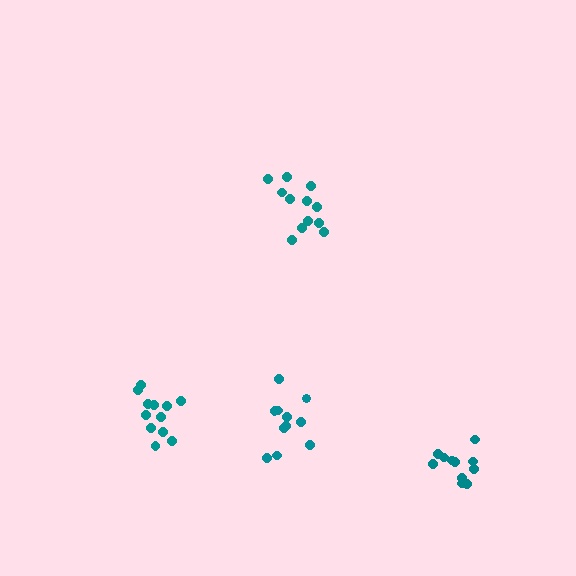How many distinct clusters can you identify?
There are 4 distinct clusters.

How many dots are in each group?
Group 1: 12 dots, Group 2: 11 dots, Group 3: 12 dots, Group 4: 11 dots (46 total).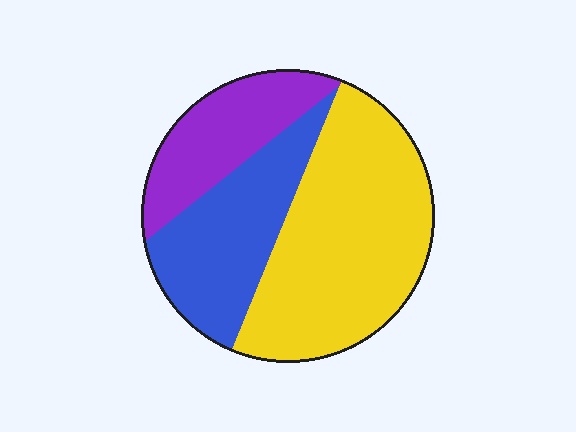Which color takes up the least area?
Purple, at roughly 20%.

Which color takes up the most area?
Yellow, at roughly 50%.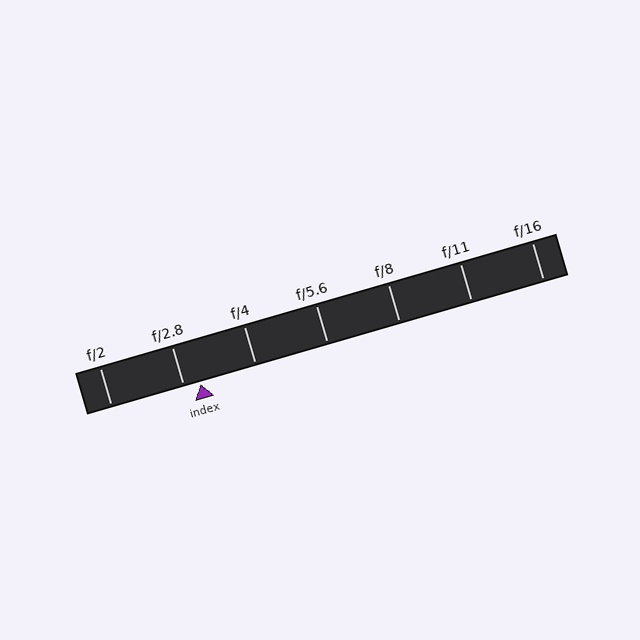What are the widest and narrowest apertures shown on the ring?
The widest aperture shown is f/2 and the narrowest is f/16.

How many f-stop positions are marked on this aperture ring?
There are 7 f-stop positions marked.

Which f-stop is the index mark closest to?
The index mark is closest to f/2.8.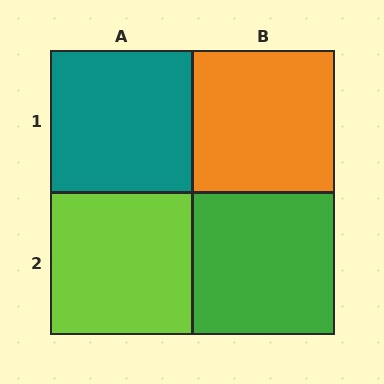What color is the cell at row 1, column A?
Teal.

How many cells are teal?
1 cell is teal.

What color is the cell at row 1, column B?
Orange.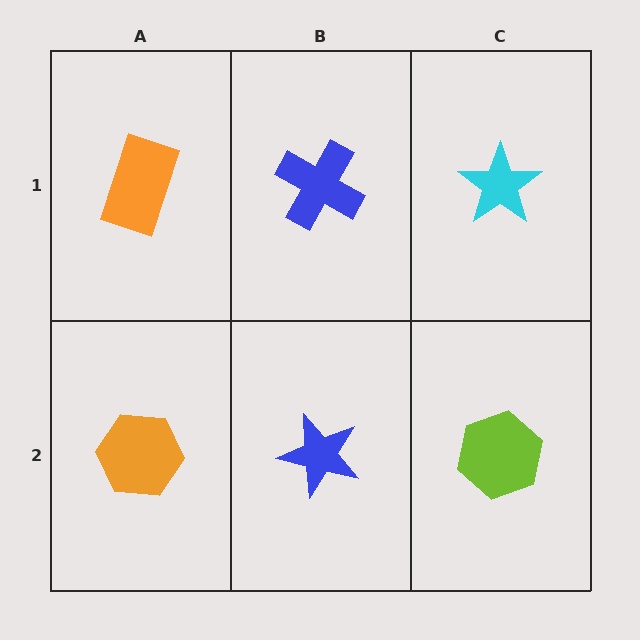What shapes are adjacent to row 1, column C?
A lime hexagon (row 2, column C), a blue cross (row 1, column B).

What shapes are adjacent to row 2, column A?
An orange rectangle (row 1, column A), a blue star (row 2, column B).